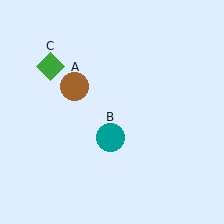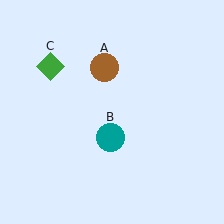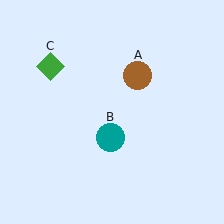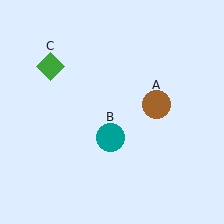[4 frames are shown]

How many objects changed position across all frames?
1 object changed position: brown circle (object A).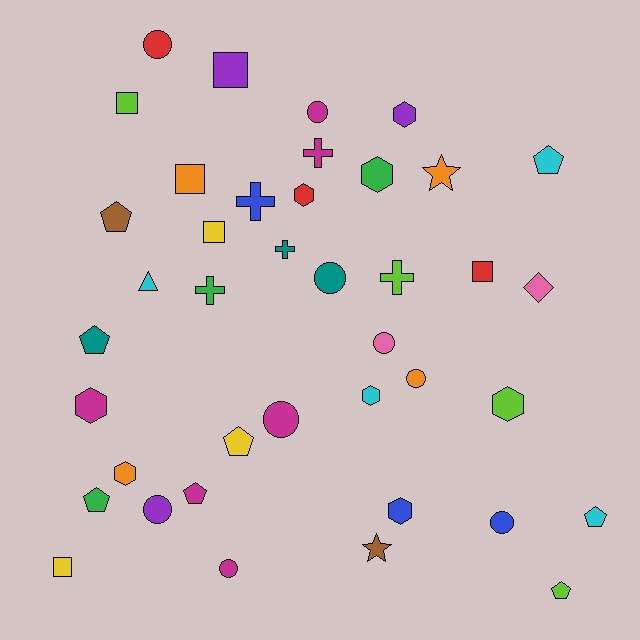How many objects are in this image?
There are 40 objects.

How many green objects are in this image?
There are 3 green objects.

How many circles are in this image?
There are 9 circles.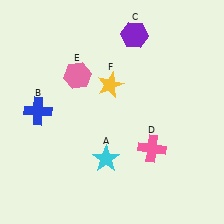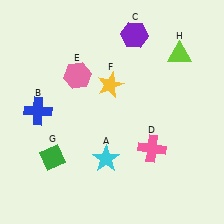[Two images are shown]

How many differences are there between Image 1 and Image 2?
There are 2 differences between the two images.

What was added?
A green diamond (G), a lime triangle (H) were added in Image 2.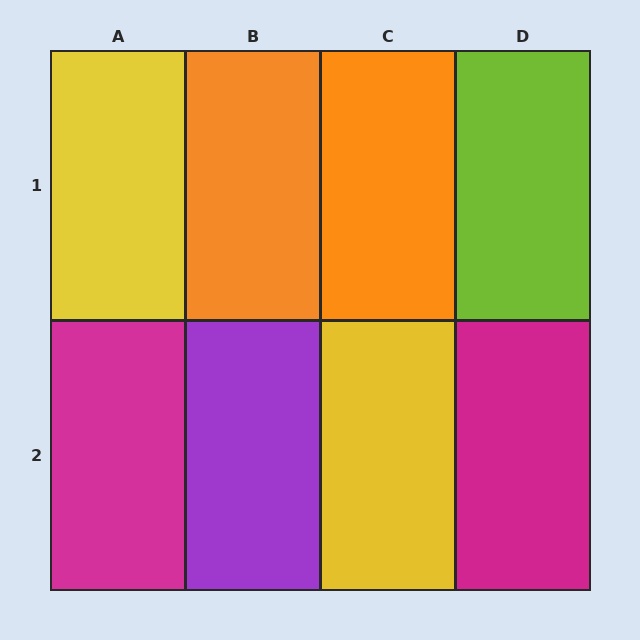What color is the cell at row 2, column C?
Yellow.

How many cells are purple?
1 cell is purple.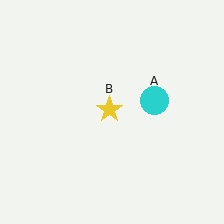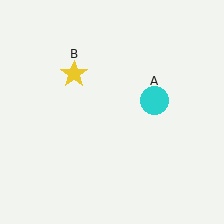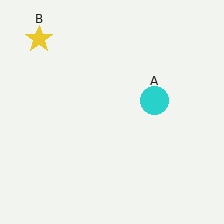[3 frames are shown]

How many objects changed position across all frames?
1 object changed position: yellow star (object B).